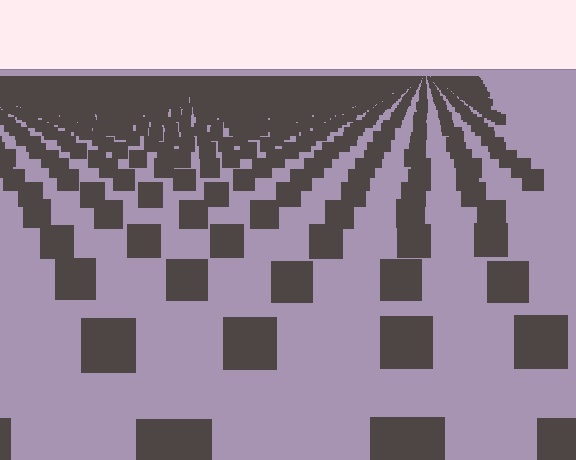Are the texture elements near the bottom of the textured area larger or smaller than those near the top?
Larger. Near the bottom, elements are closer to the viewer and appear at a bigger on-screen size.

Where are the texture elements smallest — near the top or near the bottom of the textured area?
Near the top.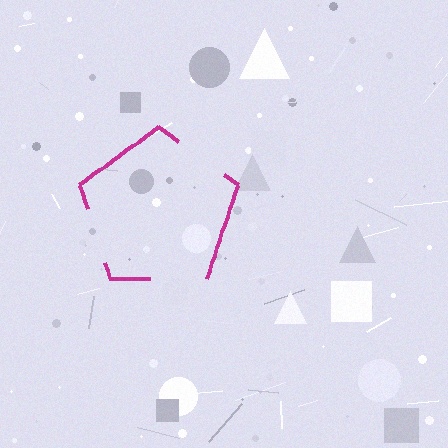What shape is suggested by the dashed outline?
The dashed outline suggests a pentagon.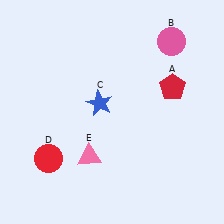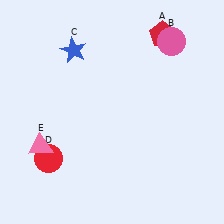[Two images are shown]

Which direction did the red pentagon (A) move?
The red pentagon (A) moved up.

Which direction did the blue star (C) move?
The blue star (C) moved up.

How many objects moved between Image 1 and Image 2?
3 objects moved between the two images.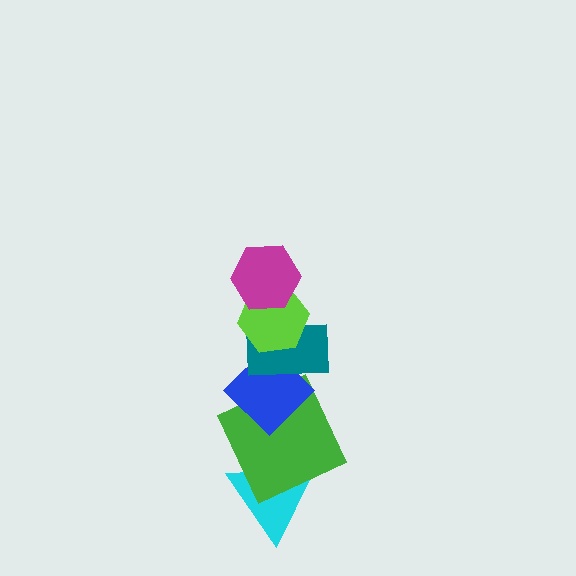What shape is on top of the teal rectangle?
The lime hexagon is on top of the teal rectangle.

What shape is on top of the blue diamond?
The teal rectangle is on top of the blue diamond.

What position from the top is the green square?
The green square is 5th from the top.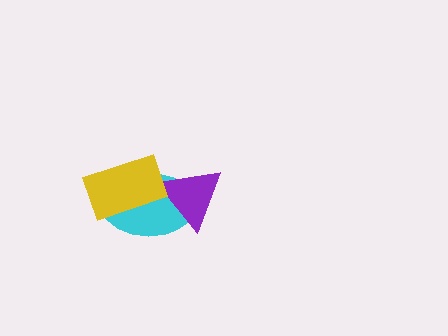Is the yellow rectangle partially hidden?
No, no other shape covers it.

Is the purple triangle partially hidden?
Yes, it is partially covered by another shape.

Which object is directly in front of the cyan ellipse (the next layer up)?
The purple triangle is directly in front of the cyan ellipse.